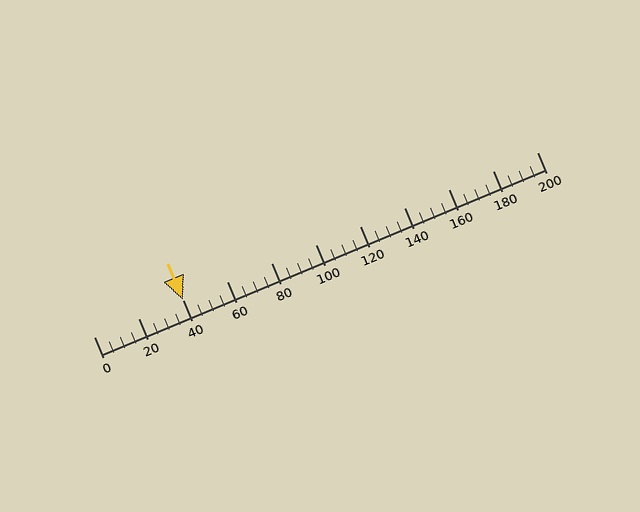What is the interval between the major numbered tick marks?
The major tick marks are spaced 20 units apart.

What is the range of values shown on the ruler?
The ruler shows values from 0 to 200.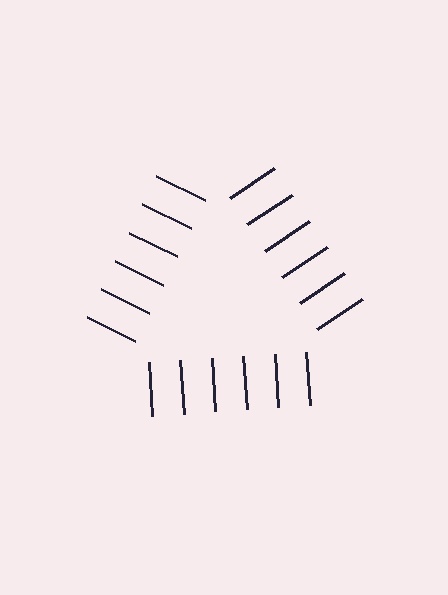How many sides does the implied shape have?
3 sides — the line-ends trace a triangle.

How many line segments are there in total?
18 — 6 along each of the 3 edges.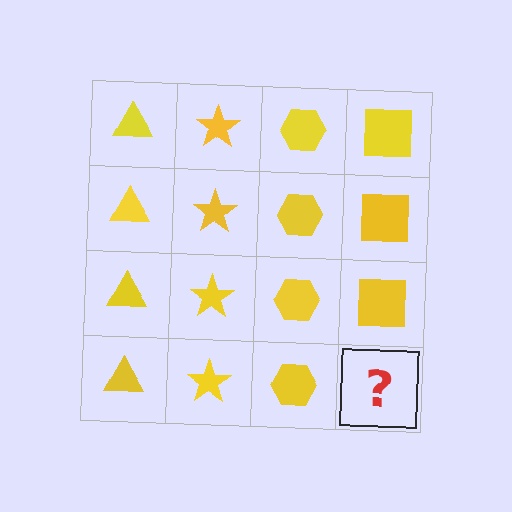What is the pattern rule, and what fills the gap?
The rule is that each column has a consistent shape. The gap should be filled with a yellow square.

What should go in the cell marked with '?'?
The missing cell should contain a yellow square.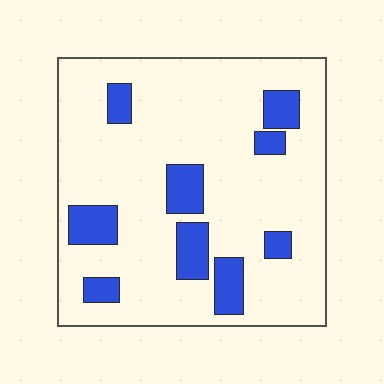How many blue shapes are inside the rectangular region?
9.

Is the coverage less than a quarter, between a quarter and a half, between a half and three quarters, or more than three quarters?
Less than a quarter.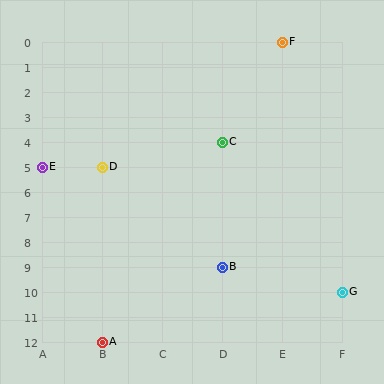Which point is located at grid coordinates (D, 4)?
Point C is at (D, 4).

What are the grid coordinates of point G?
Point G is at grid coordinates (F, 10).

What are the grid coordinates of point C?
Point C is at grid coordinates (D, 4).